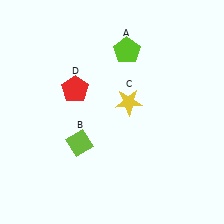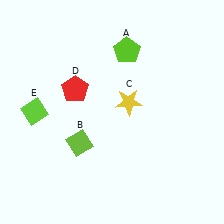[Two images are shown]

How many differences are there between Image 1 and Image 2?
There is 1 difference between the two images.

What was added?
A lime diamond (E) was added in Image 2.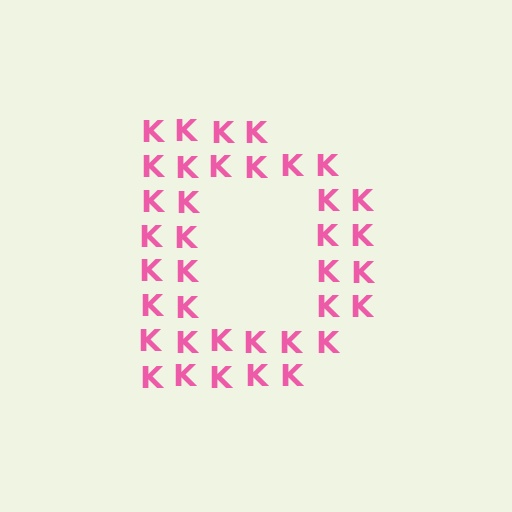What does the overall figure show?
The overall figure shows the letter D.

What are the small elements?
The small elements are letter K's.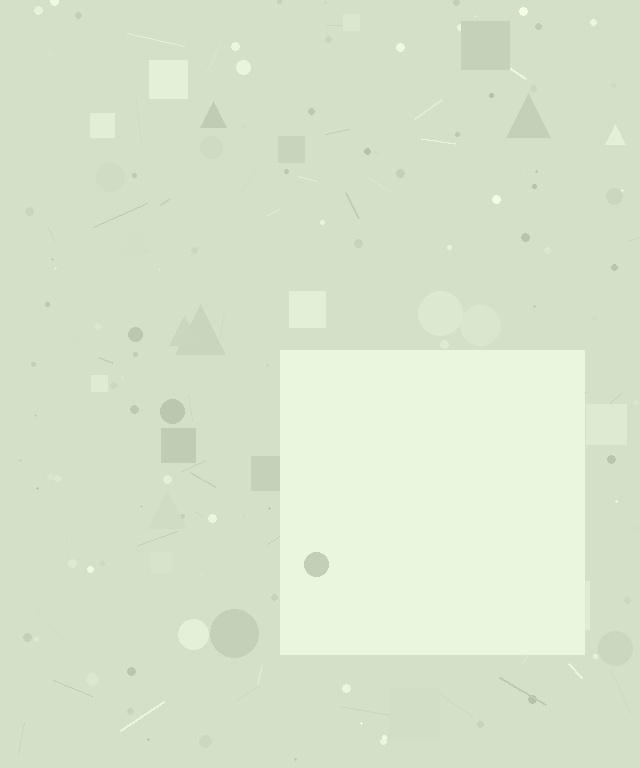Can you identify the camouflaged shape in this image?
The camouflaged shape is a square.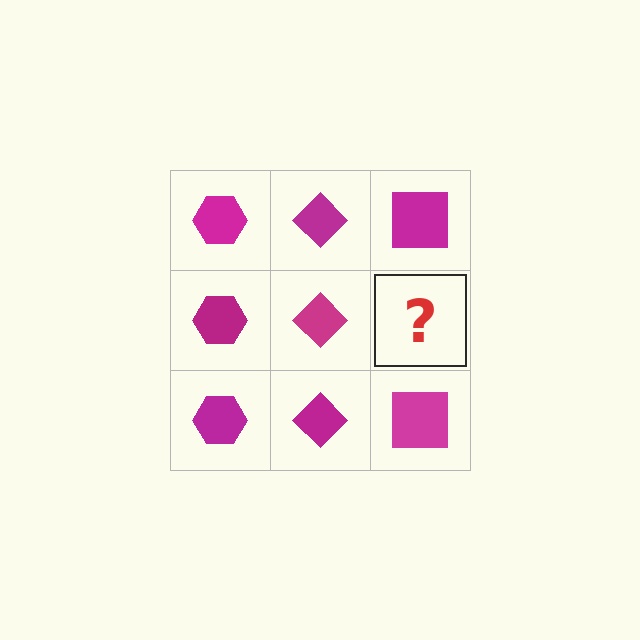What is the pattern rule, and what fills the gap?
The rule is that each column has a consistent shape. The gap should be filled with a magenta square.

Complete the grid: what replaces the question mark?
The question mark should be replaced with a magenta square.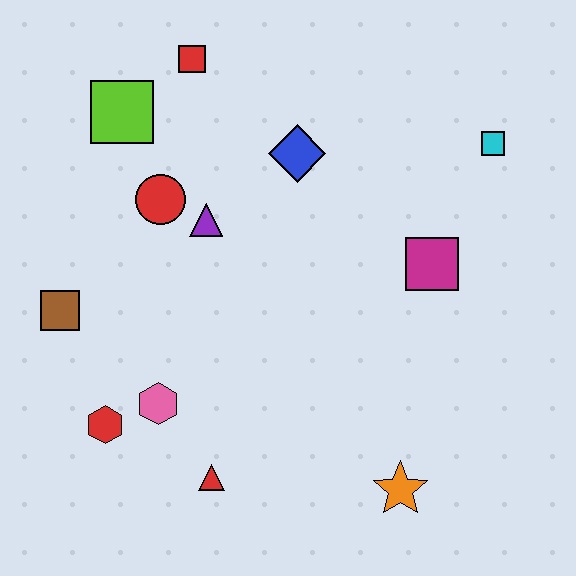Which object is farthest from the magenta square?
The brown square is farthest from the magenta square.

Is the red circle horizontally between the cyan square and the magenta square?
No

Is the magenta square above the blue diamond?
No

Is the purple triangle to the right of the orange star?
No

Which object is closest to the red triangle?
The pink hexagon is closest to the red triangle.